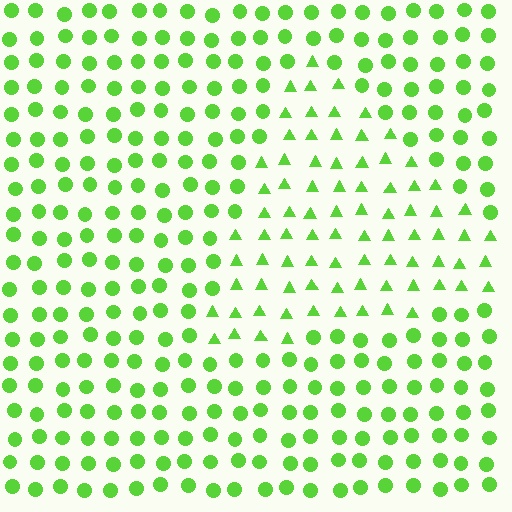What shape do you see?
I see a triangle.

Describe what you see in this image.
The image is filled with small lime elements arranged in a uniform grid. A triangle-shaped region contains triangles, while the surrounding area contains circles. The boundary is defined purely by the change in element shape.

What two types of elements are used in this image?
The image uses triangles inside the triangle region and circles outside it.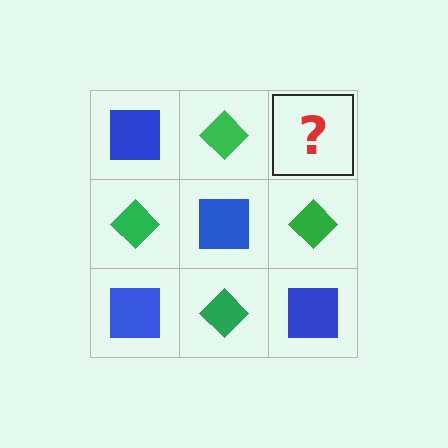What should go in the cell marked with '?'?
The missing cell should contain a blue square.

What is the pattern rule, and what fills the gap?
The rule is that it alternates blue square and green diamond in a checkerboard pattern. The gap should be filled with a blue square.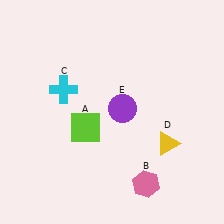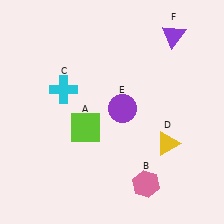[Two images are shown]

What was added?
A purple triangle (F) was added in Image 2.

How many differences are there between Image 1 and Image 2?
There is 1 difference between the two images.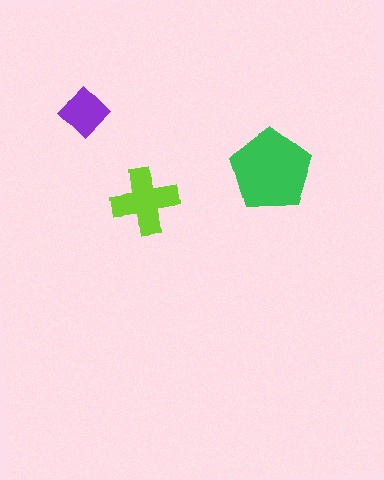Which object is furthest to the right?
The green pentagon is rightmost.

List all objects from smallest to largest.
The purple diamond, the lime cross, the green pentagon.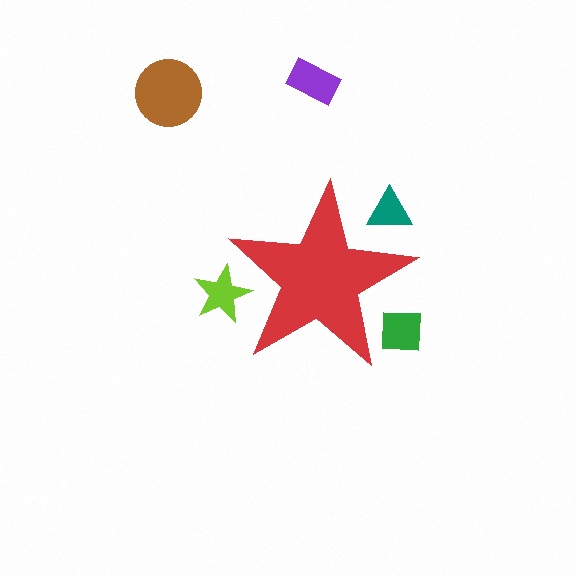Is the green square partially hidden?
Yes, the green square is partially hidden behind the red star.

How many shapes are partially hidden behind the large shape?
3 shapes are partially hidden.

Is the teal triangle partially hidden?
Yes, the teal triangle is partially hidden behind the red star.